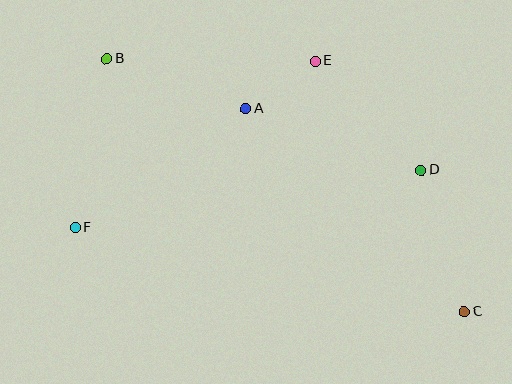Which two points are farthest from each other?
Points B and C are farthest from each other.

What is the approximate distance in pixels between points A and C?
The distance between A and C is approximately 298 pixels.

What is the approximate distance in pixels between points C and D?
The distance between C and D is approximately 148 pixels.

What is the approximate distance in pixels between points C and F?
The distance between C and F is approximately 397 pixels.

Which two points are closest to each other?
Points A and E are closest to each other.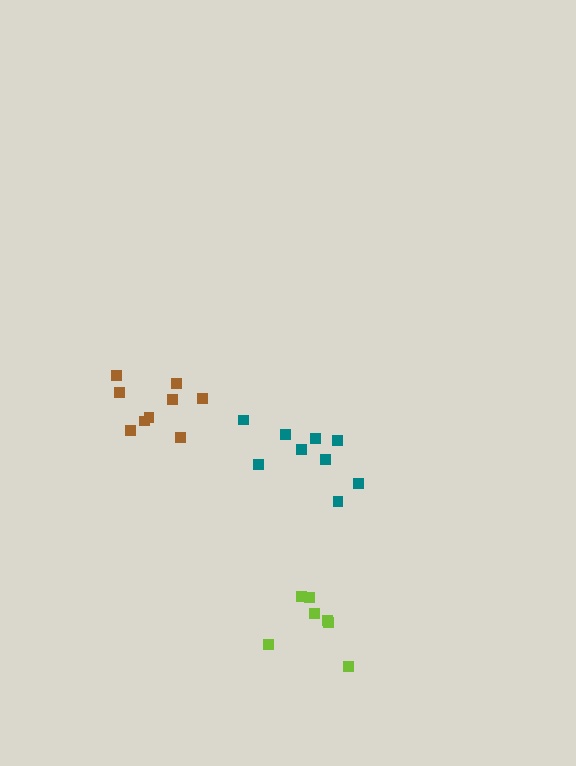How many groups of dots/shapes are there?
There are 3 groups.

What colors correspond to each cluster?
The clusters are colored: teal, lime, brown.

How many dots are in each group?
Group 1: 9 dots, Group 2: 7 dots, Group 3: 9 dots (25 total).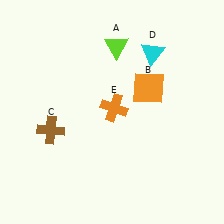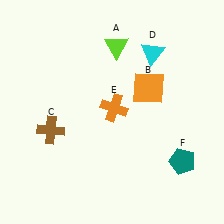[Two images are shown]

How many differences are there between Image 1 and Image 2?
There is 1 difference between the two images.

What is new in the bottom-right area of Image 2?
A teal pentagon (F) was added in the bottom-right area of Image 2.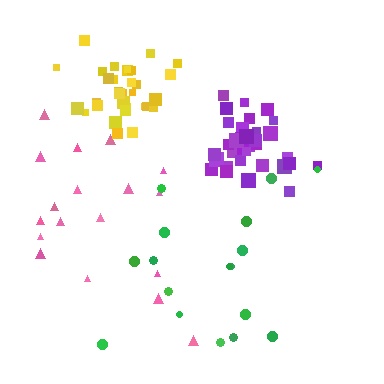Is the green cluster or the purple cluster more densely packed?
Purple.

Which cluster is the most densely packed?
Yellow.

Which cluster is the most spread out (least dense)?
Pink.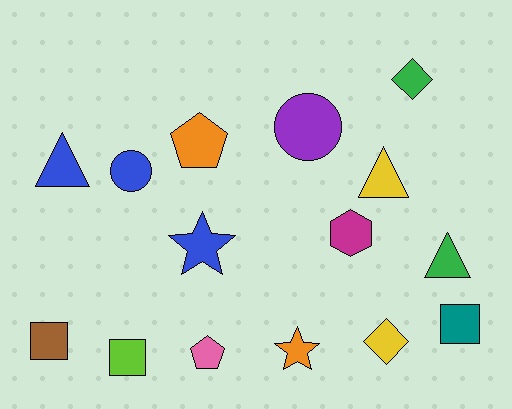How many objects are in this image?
There are 15 objects.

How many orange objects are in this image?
There are 2 orange objects.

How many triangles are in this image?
There are 3 triangles.